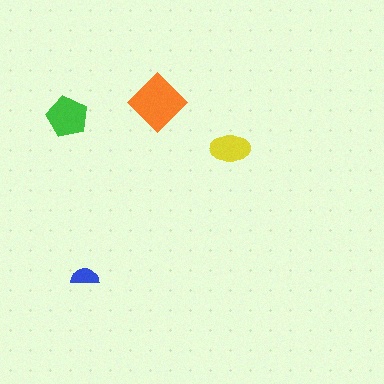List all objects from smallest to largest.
The blue semicircle, the yellow ellipse, the green pentagon, the orange diamond.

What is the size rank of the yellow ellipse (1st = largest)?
3rd.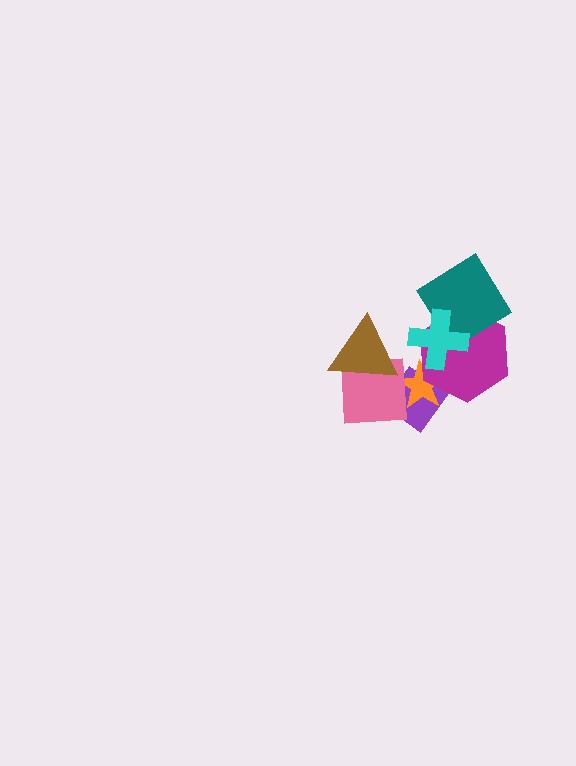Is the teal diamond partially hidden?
Yes, it is partially covered by another shape.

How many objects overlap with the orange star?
4 objects overlap with the orange star.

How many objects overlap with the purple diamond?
3 objects overlap with the purple diamond.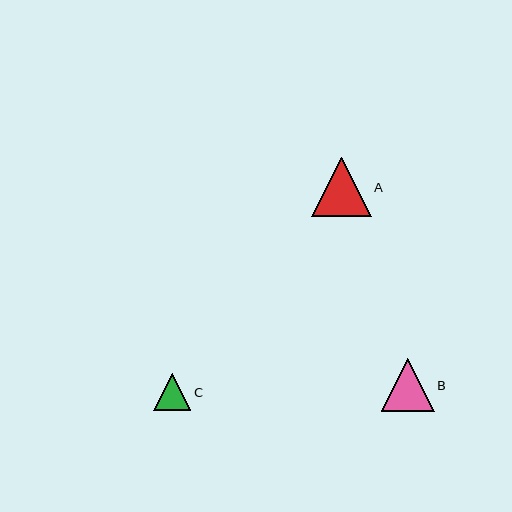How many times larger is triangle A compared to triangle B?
Triangle A is approximately 1.1 times the size of triangle B.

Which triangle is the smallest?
Triangle C is the smallest with a size of approximately 37 pixels.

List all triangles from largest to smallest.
From largest to smallest: A, B, C.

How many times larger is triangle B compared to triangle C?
Triangle B is approximately 1.4 times the size of triangle C.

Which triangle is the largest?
Triangle A is the largest with a size of approximately 59 pixels.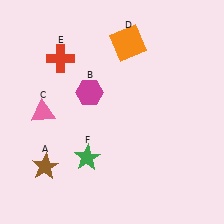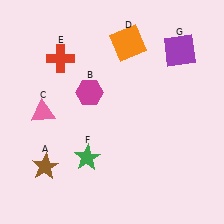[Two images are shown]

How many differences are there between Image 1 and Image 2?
There is 1 difference between the two images.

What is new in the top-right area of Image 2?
A purple square (G) was added in the top-right area of Image 2.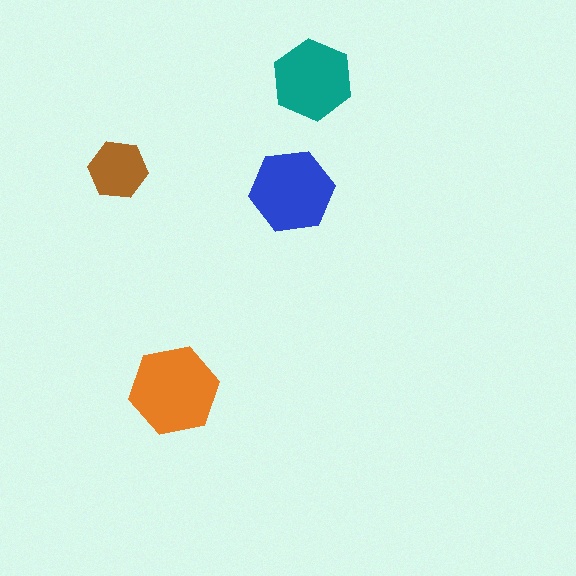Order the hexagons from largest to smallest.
the orange one, the blue one, the teal one, the brown one.